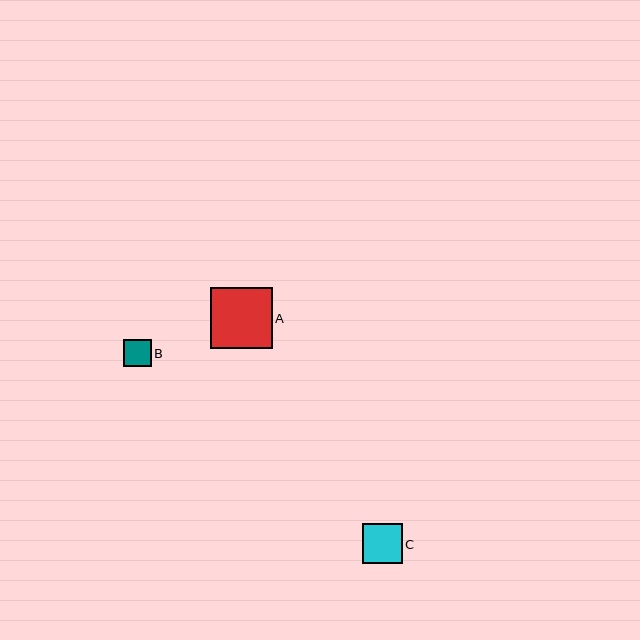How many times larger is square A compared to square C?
Square A is approximately 1.6 times the size of square C.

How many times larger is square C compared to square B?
Square C is approximately 1.4 times the size of square B.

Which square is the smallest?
Square B is the smallest with a size of approximately 28 pixels.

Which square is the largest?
Square A is the largest with a size of approximately 62 pixels.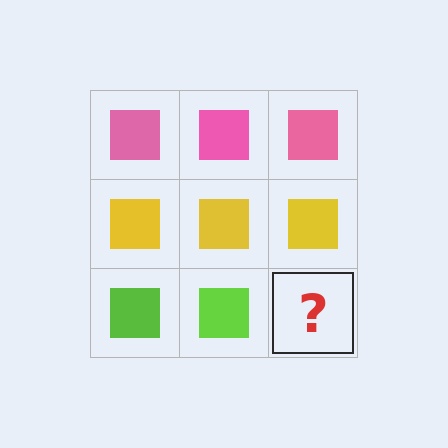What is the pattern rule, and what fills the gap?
The rule is that each row has a consistent color. The gap should be filled with a lime square.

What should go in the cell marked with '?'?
The missing cell should contain a lime square.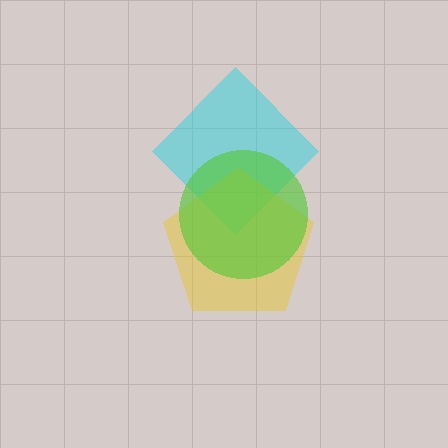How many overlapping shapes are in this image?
There are 3 overlapping shapes in the image.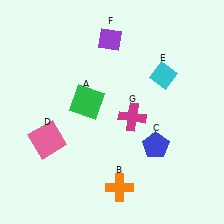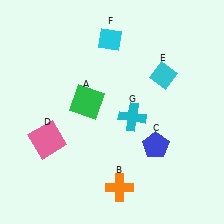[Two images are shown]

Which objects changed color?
F changed from purple to cyan. G changed from magenta to cyan.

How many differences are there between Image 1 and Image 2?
There are 2 differences between the two images.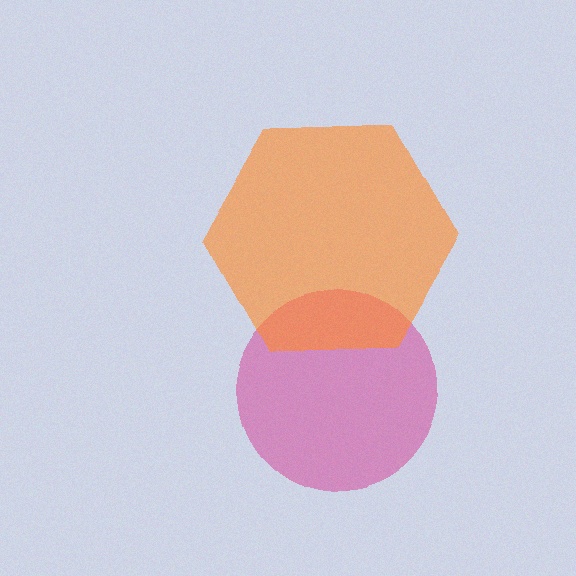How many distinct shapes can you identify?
There are 2 distinct shapes: a magenta circle, an orange hexagon.